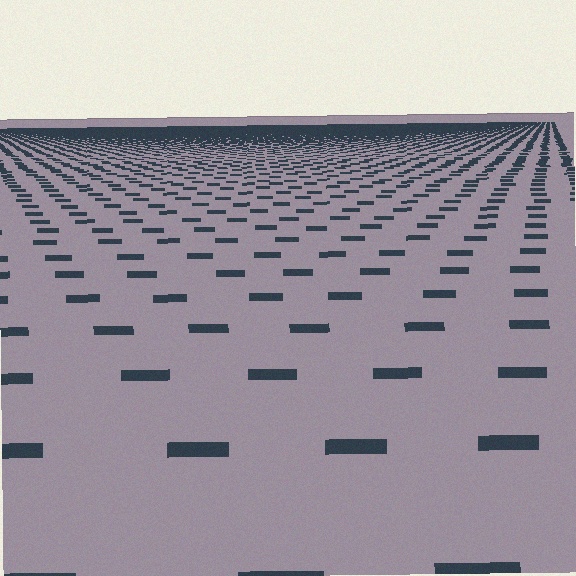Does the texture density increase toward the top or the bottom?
Density increases toward the top.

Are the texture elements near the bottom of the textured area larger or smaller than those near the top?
Larger. Near the bottom, elements are closer to the viewer and appear at a bigger on-screen size.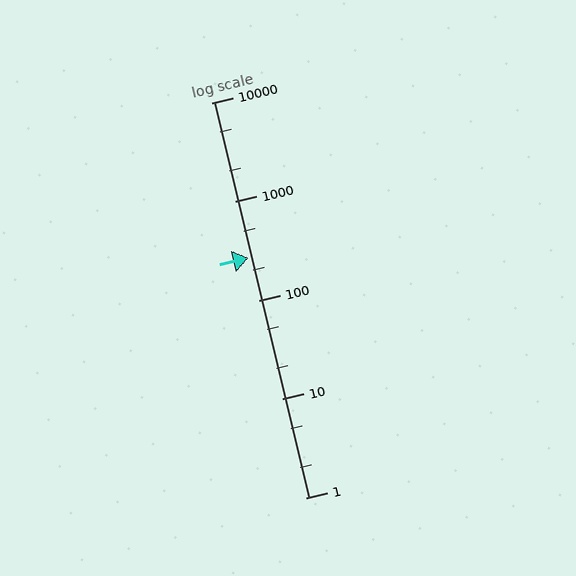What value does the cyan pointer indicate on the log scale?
The pointer indicates approximately 270.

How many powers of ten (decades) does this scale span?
The scale spans 4 decades, from 1 to 10000.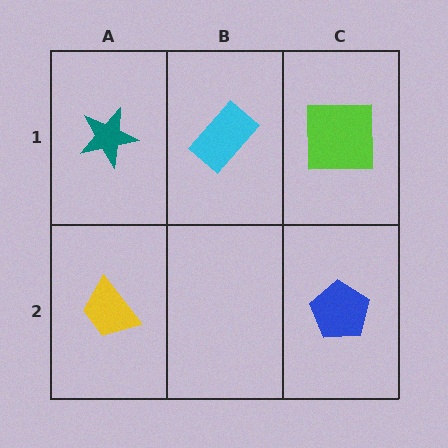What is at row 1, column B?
A cyan rectangle.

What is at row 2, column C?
A blue pentagon.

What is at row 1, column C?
A lime square.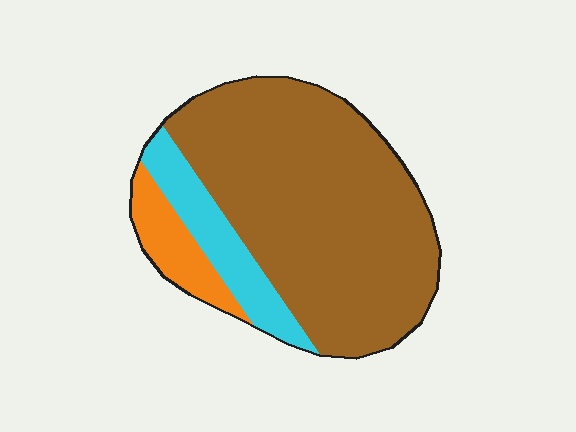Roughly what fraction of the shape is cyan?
Cyan covers about 15% of the shape.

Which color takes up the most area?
Brown, at roughly 75%.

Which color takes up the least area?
Orange, at roughly 10%.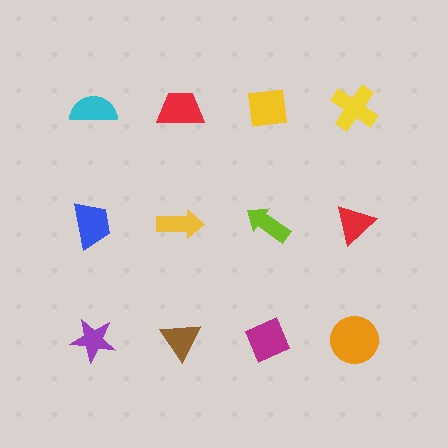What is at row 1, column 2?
A red trapezoid.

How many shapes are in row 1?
4 shapes.